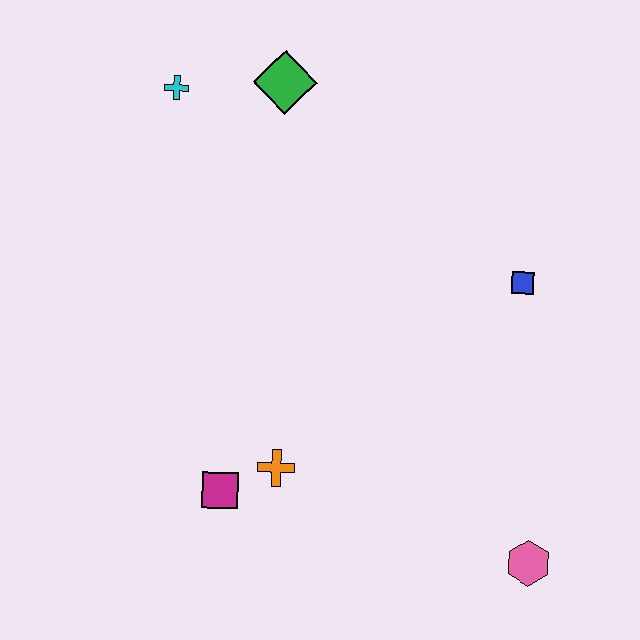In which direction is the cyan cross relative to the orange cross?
The cyan cross is above the orange cross.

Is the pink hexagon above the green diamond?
No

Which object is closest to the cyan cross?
The green diamond is closest to the cyan cross.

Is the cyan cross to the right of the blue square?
No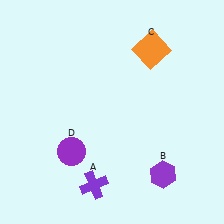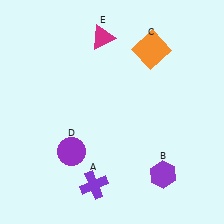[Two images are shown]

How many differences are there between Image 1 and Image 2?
There is 1 difference between the two images.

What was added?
A magenta triangle (E) was added in Image 2.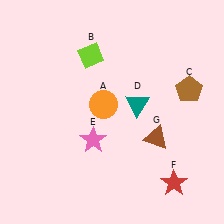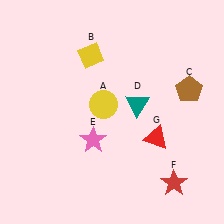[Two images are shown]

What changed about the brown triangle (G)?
In Image 1, G is brown. In Image 2, it changed to red.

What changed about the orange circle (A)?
In Image 1, A is orange. In Image 2, it changed to yellow.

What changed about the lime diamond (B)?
In Image 1, B is lime. In Image 2, it changed to yellow.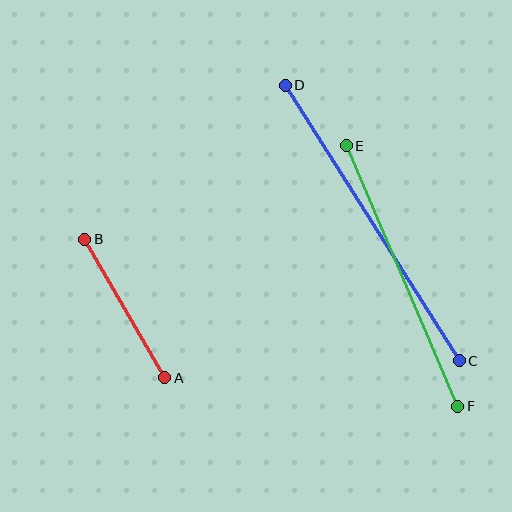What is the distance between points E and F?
The distance is approximately 283 pixels.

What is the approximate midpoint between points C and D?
The midpoint is at approximately (372, 223) pixels.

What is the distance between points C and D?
The distance is approximately 326 pixels.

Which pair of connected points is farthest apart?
Points C and D are farthest apart.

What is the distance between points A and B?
The distance is approximately 160 pixels.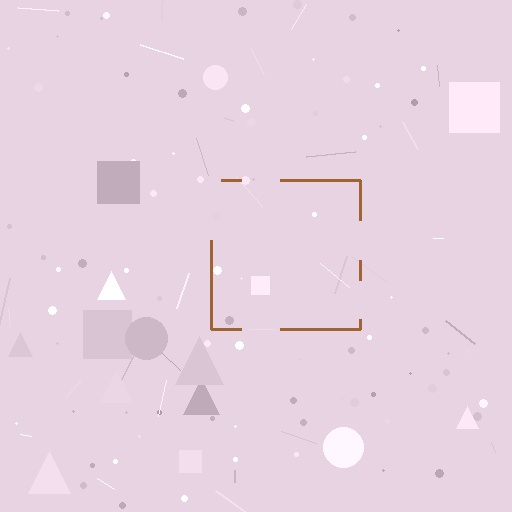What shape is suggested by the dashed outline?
The dashed outline suggests a square.